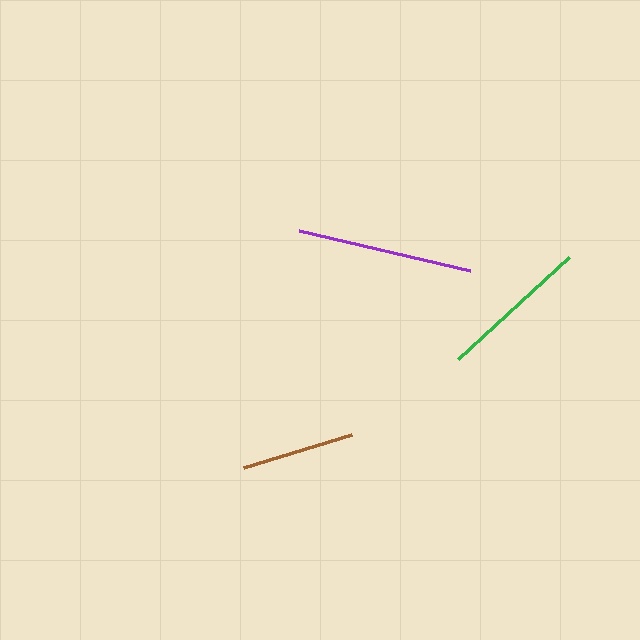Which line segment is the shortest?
The brown line is the shortest at approximately 113 pixels.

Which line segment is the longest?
The purple line is the longest at approximately 176 pixels.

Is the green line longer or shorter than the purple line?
The purple line is longer than the green line.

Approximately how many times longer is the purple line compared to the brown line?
The purple line is approximately 1.6 times the length of the brown line.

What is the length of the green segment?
The green segment is approximately 151 pixels long.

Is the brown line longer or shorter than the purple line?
The purple line is longer than the brown line.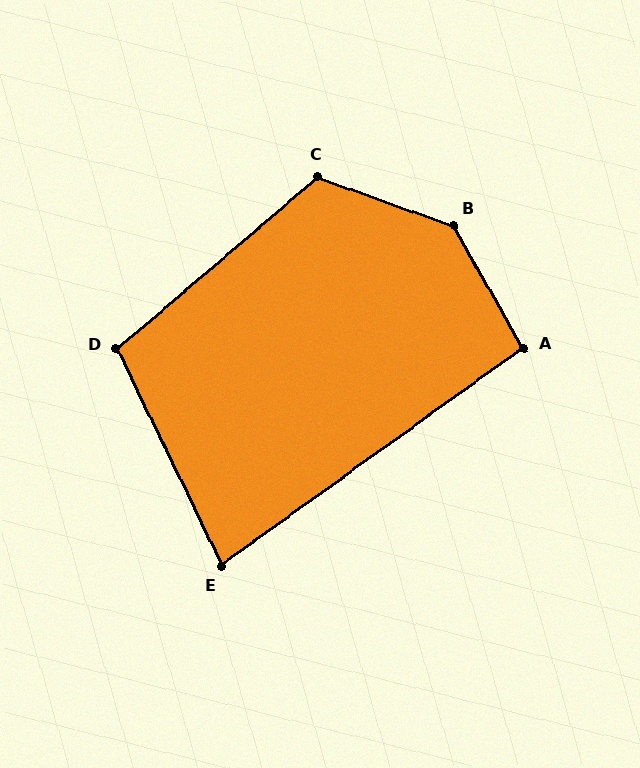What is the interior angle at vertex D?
Approximately 105 degrees (obtuse).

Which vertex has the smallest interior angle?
E, at approximately 80 degrees.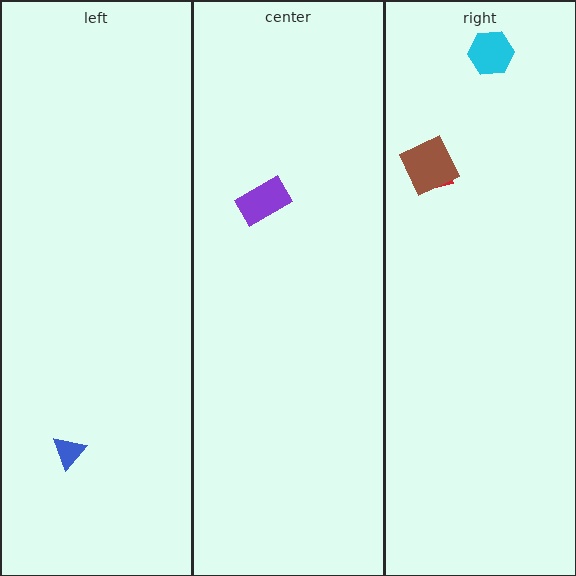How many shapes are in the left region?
1.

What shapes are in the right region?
The red square, the cyan hexagon, the brown square.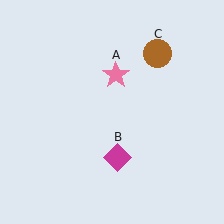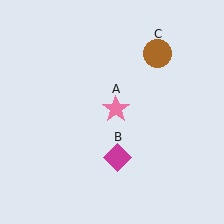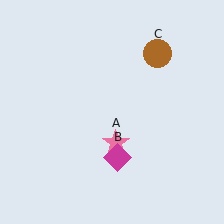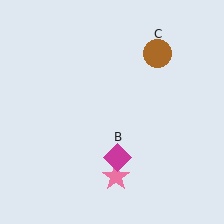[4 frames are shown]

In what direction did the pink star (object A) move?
The pink star (object A) moved down.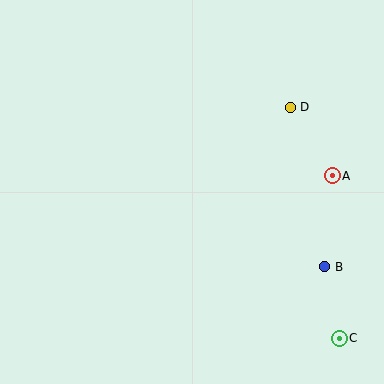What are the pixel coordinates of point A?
Point A is at (332, 176).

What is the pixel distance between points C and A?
The distance between C and A is 163 pixels.